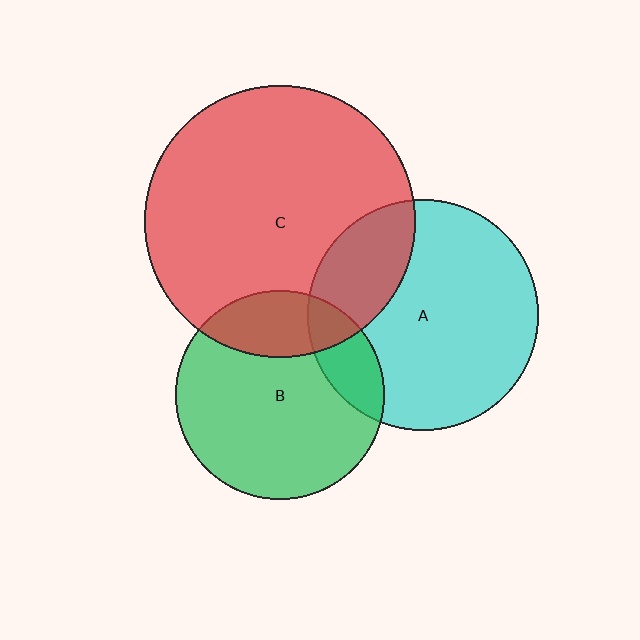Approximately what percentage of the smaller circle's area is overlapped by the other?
Approximately 20%.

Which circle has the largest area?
Circle C (red).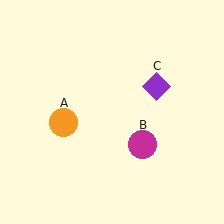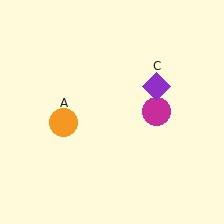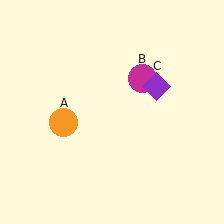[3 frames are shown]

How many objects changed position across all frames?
1 object changed position: magenta circle (object B).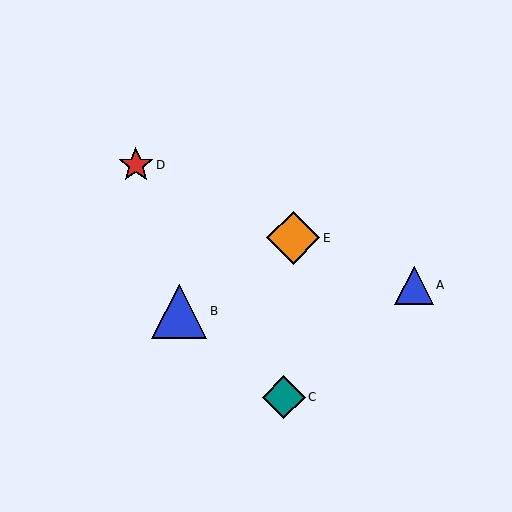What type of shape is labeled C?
Shape C is a teal diamond.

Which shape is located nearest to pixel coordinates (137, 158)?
The red star (labeled D) at (136, 165) is nearest to that location.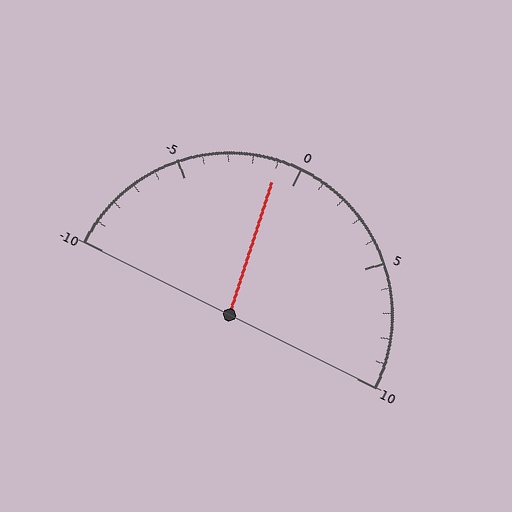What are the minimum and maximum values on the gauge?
The gauge ranges from -10 to 10.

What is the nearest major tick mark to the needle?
The nearest major tick mark is 0.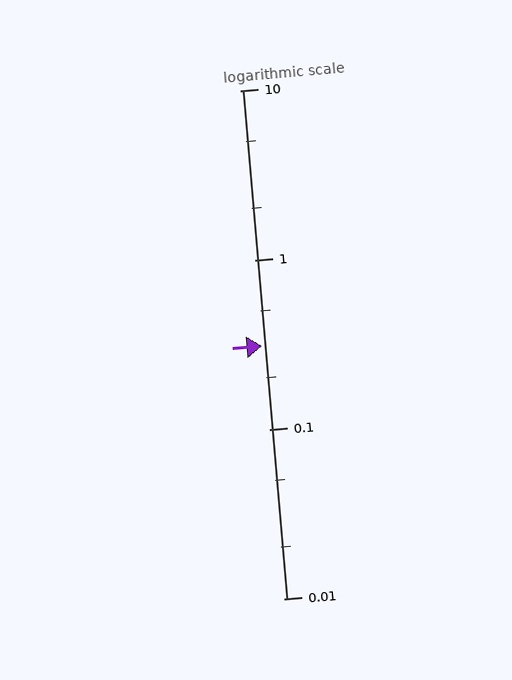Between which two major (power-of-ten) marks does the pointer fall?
The pointer is between 0.1 and 1.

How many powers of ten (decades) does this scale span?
The scale spans 3 decades, from 0.01 to 10.